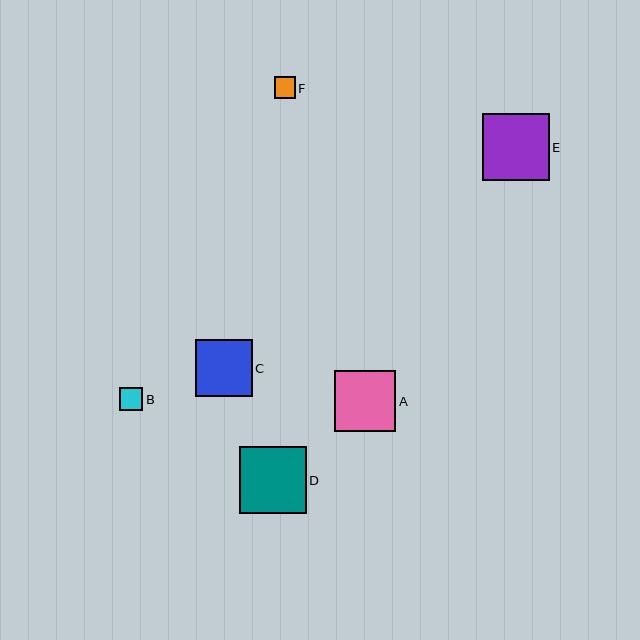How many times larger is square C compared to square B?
Square C is approximately 2.5 times the size of square B.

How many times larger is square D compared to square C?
Square D is approximately 1.2 times the size of square C.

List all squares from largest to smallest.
From largest to smallest: D, E, A, C, B, F.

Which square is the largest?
Square D is the largest with a size of approximately 67 pixels.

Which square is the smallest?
Square F is the smallest with a size of approximately 21 pixels.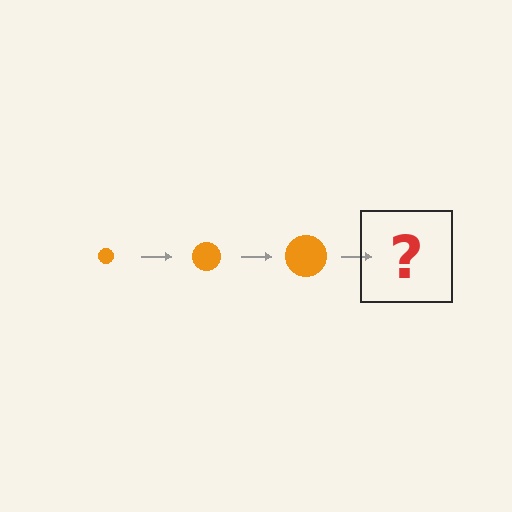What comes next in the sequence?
The next element should be an orange circle, larger than the previous one.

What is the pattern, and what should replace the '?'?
The pattern is that the circle gets progressively larger each step. The '?' should be an orange circle, larger than the previous one.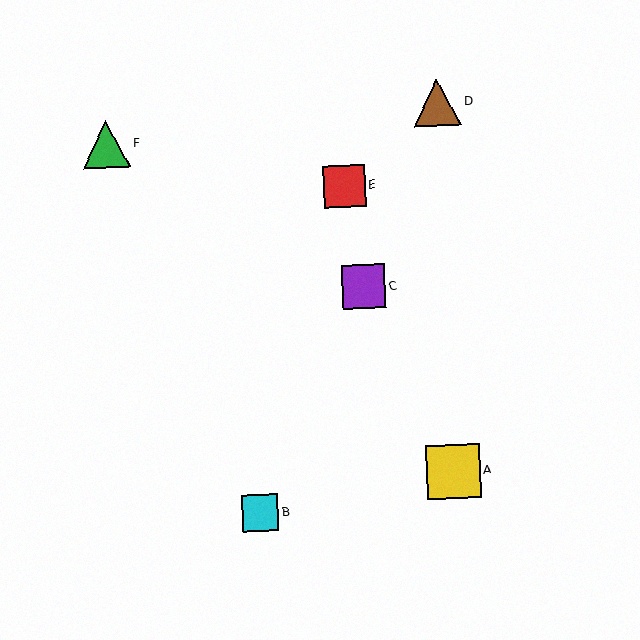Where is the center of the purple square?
The center of the purple square is at (363, 287).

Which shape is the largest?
The yellow square (labeled A) is the largest.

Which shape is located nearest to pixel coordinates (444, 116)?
The brown triangle (labeled D) at (437, 103) is nearest to that location.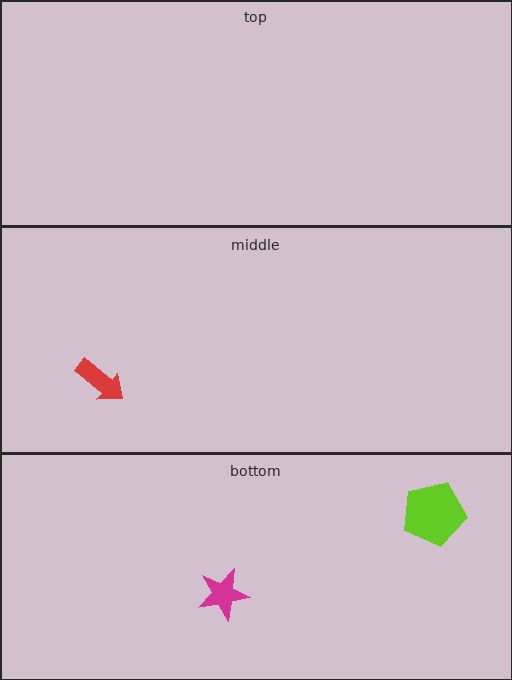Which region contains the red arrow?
The middle region.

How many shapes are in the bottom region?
2.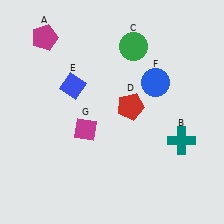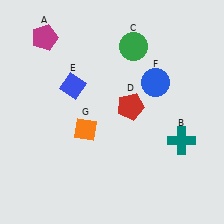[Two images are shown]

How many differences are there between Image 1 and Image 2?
There is 1 difference between the two images.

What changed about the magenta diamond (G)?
In Image 1, G is magenta. In Image 2, it changed to orange.